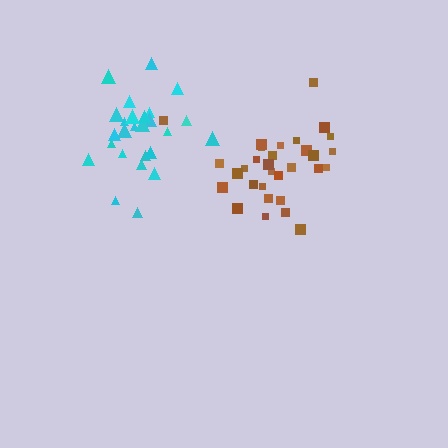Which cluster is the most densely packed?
Brown.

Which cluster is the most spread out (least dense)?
Cyan.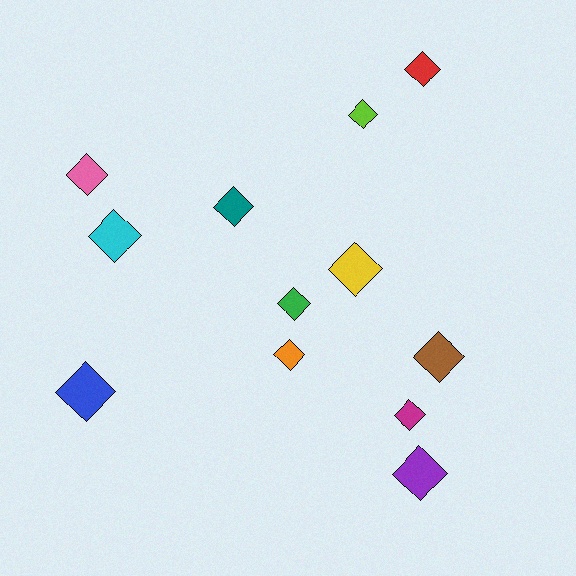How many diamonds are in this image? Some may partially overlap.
There are 12 diamonds.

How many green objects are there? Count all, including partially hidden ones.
There is 1 green object.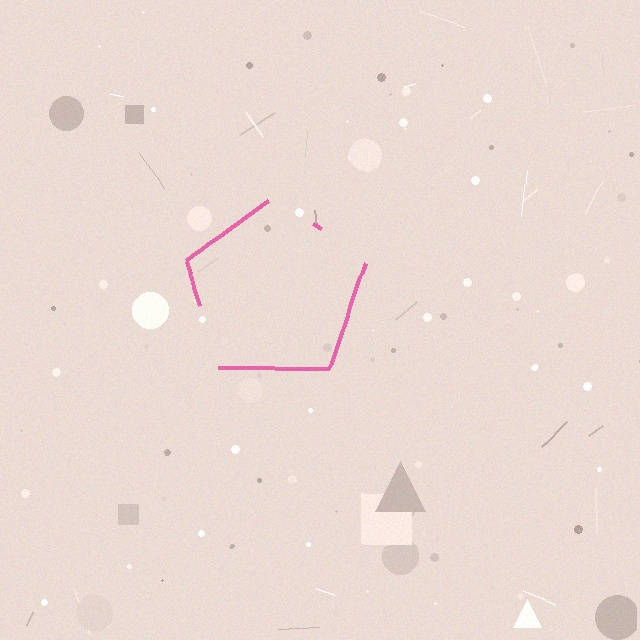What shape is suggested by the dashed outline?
The dashed outline suggests a pentagon.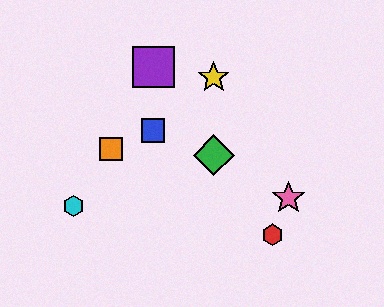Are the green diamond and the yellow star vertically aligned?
Yes, both are at x≈214.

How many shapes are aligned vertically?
2 shapes (the green diamond, the yellow star) are aligned vertically.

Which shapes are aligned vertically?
The green diamond, the yellow star are aligned vertically.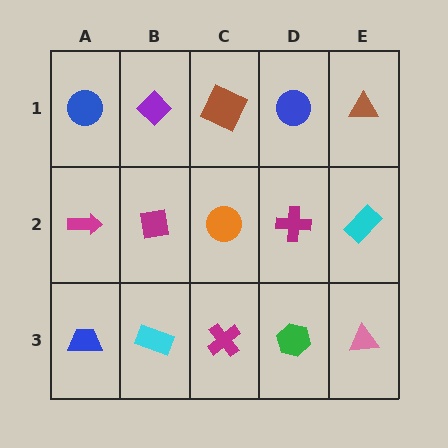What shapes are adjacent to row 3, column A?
A magenta arrow (row 2, column A), a cyan rectangle (row 3, column B).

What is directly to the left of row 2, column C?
A magenta square.